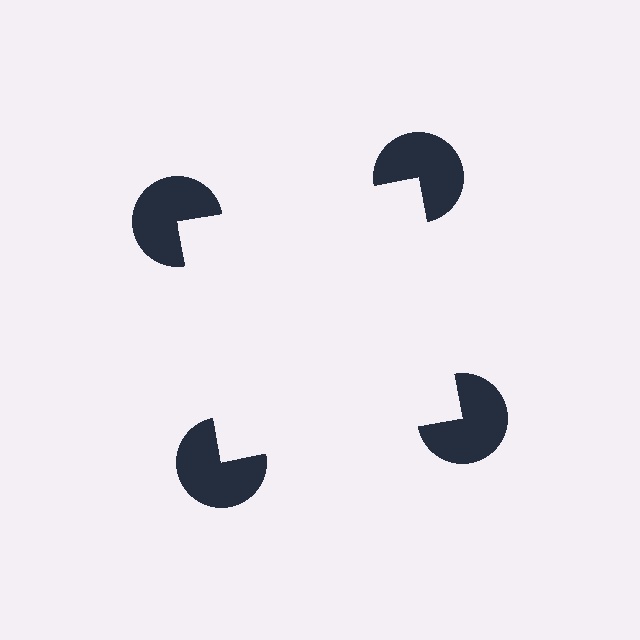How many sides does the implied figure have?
4 sides.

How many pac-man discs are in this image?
There are 4 — one at each vertex of the illusory square.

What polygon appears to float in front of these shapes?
An illusory square — its edges are inferred from the aligned wedge cuts in the pac-man discs, not physically drawn.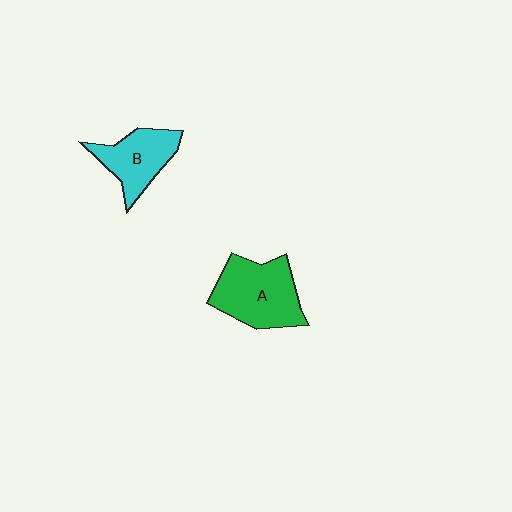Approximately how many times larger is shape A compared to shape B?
Approximately 1.4 times.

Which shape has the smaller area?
Shape B (cyan).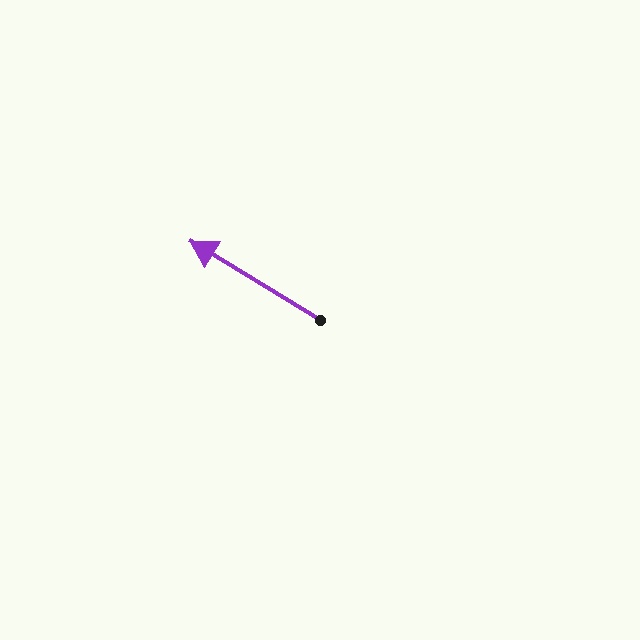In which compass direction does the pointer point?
Northwest.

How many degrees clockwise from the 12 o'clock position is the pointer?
Approximately 301 degrees.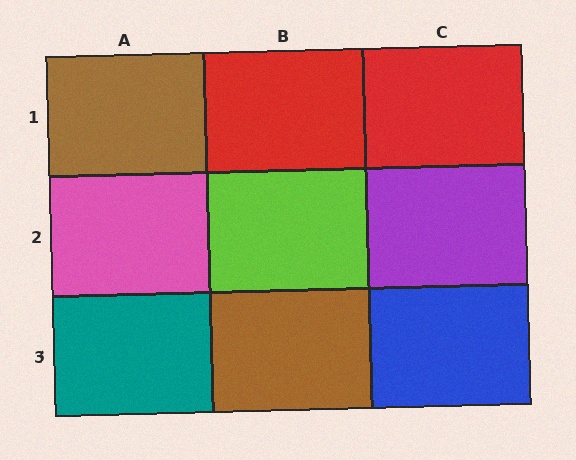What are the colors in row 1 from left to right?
Brown, red, red.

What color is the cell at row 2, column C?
Purple.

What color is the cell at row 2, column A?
Pink.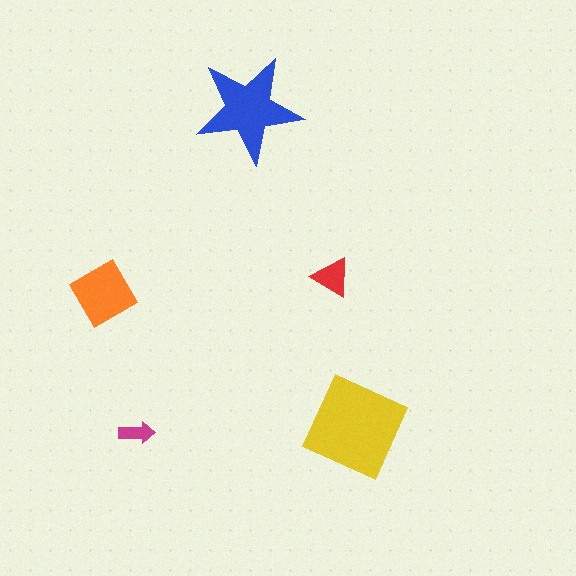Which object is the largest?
The yellow diamond.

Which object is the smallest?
The magenta arrow.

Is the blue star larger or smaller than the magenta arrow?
Larger.